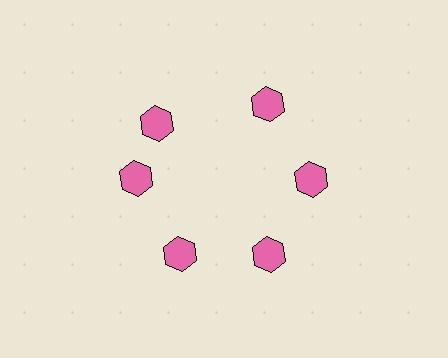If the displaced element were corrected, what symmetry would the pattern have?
It would have 6-fold rotational symmetry — the pattern would map onto itself every 60 degrees.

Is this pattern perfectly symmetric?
No. The 6 pink hexagons are arranged in a ring, but one element near the 11 o'clock position is rotated out of alignment along the ring, breaking the 6-fold rotational symmetry.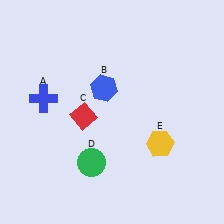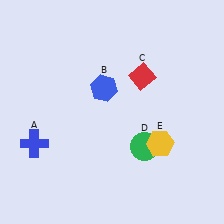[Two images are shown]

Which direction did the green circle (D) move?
The green circle (D) moved right.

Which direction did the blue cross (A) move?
The blue cross (A) moved down.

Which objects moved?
The objects that moved are: the blue cross (A), the red diamond (C), the green circle (D).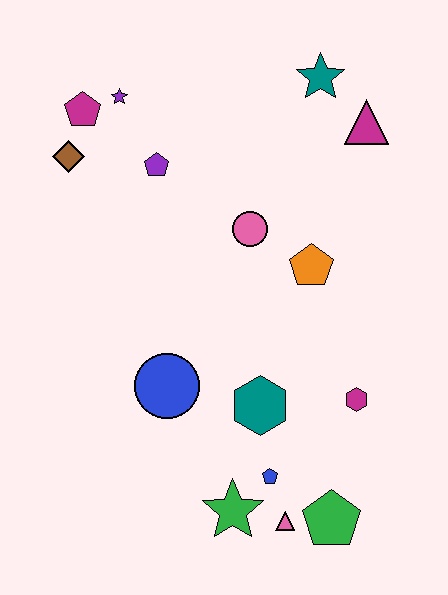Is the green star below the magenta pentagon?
Yes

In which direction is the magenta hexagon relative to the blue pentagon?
The magenta hexagon is to the right of the blue pentagon.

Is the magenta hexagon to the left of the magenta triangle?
Yes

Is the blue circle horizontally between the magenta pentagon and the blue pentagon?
Yes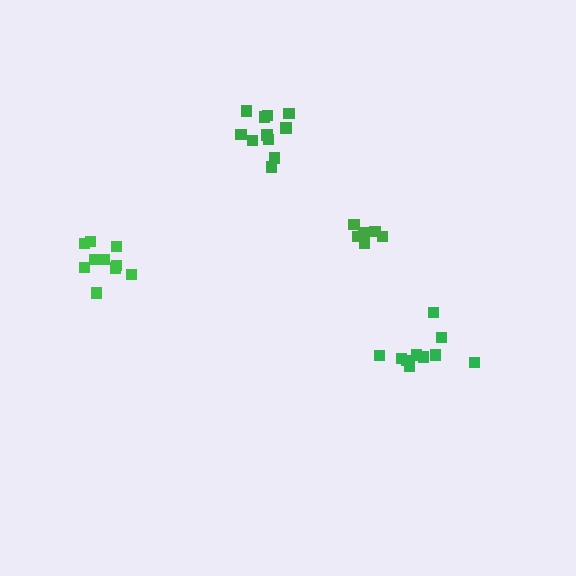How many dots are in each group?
Group 1: 6 dots, Group 2: 11 dots, Group 3: 10 dots, Group 4: 10 dots (37 total).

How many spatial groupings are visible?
There are 4 spatial groupings.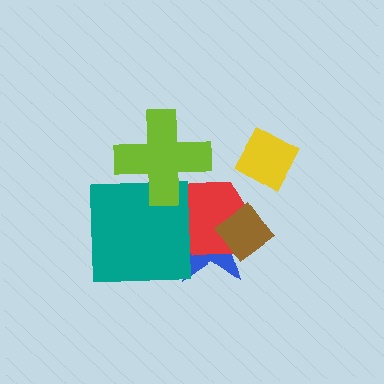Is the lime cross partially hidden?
No, no other shape covers it.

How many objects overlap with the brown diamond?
2 objects overlap with the brown diamond.